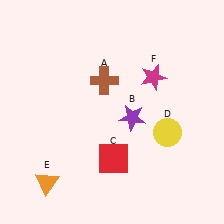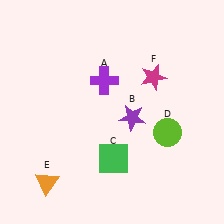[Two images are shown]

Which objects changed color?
A changed from brown to purple. C changed from red to green. D changed from yellow to lime.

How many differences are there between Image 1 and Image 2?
There are 3 differences between the two images.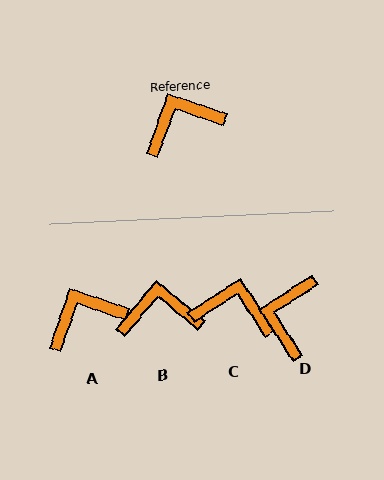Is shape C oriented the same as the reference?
No, it is off by about 37 degrees.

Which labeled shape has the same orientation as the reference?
A.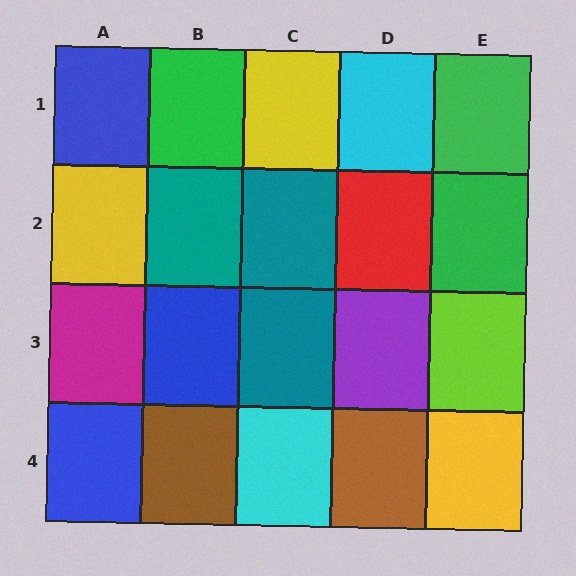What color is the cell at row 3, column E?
Lime.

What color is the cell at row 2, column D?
Red.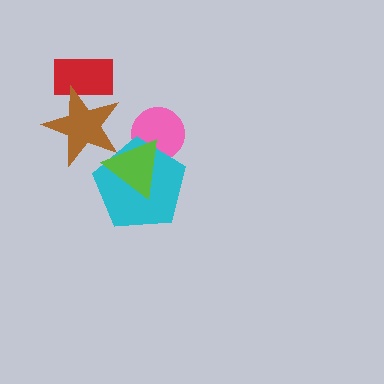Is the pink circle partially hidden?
Yes, it is partially covered by another shape.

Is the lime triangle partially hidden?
No, no other shape covers it.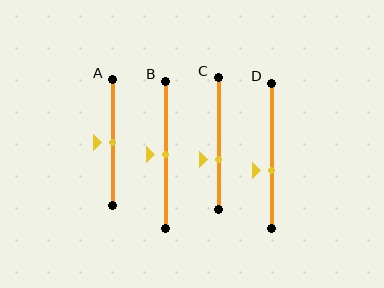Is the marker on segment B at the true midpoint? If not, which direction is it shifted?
Yes, the marker on segment B is at the true midpoint.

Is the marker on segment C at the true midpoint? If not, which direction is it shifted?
No, the marker on segment C is shifted downward by about 12% of the segment length.